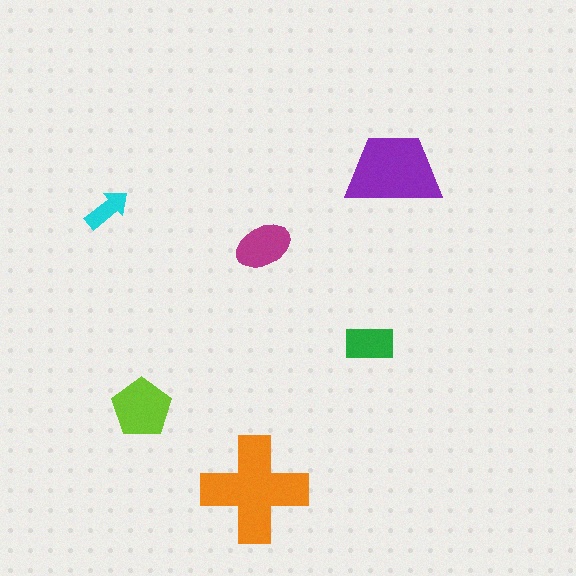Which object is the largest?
The orange cross.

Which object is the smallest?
The cyan arrow.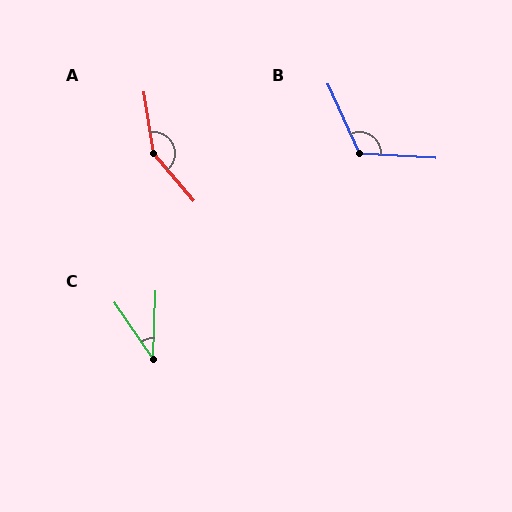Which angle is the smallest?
C, at approximately 36 degrees.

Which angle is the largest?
A, at approximately 148 degrees.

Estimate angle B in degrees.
Approximately 118 degrees.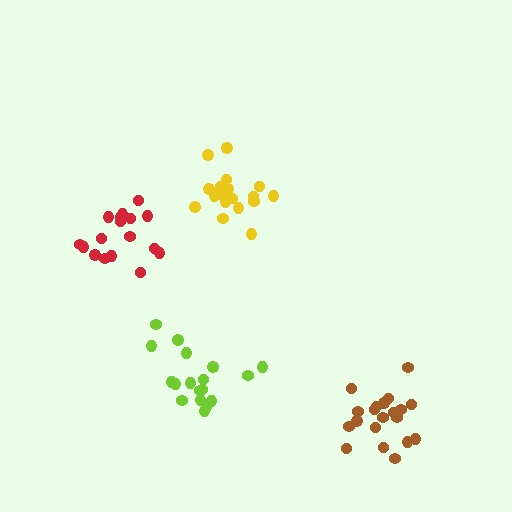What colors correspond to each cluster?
The clusters are colored: yellow, brown, red, lime.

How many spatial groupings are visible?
There are 4 spatial groupings.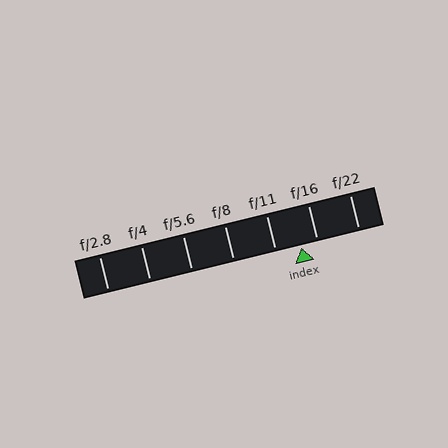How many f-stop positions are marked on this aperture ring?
There are 7 f-stop positions marked.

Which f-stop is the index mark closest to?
The index mark is closest to f/16.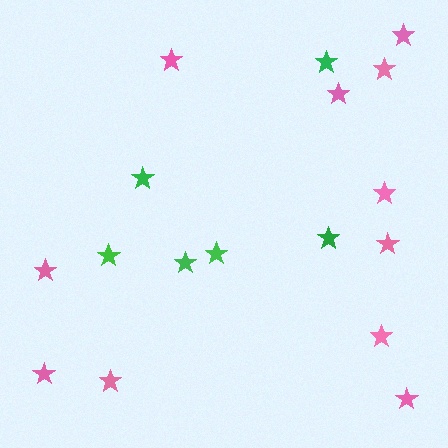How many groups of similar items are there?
There are 2 groups: one group of pink stars (11) and one group of green stars (6).